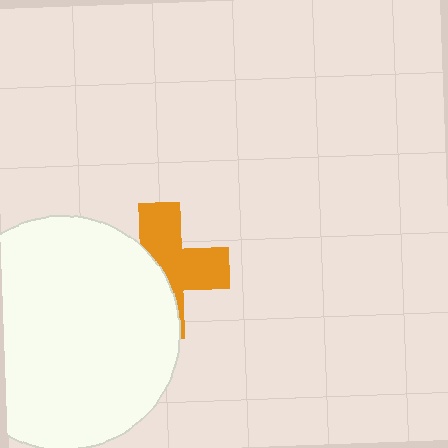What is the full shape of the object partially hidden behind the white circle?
The partially hidden object is an orange cross.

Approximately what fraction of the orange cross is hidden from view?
Roughly 48% of the orange cross is hidden behind the white circle.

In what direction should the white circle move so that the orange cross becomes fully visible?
The white circle should move left. That is the shortest direction to clear the overlap and leave the orange cross fully visible.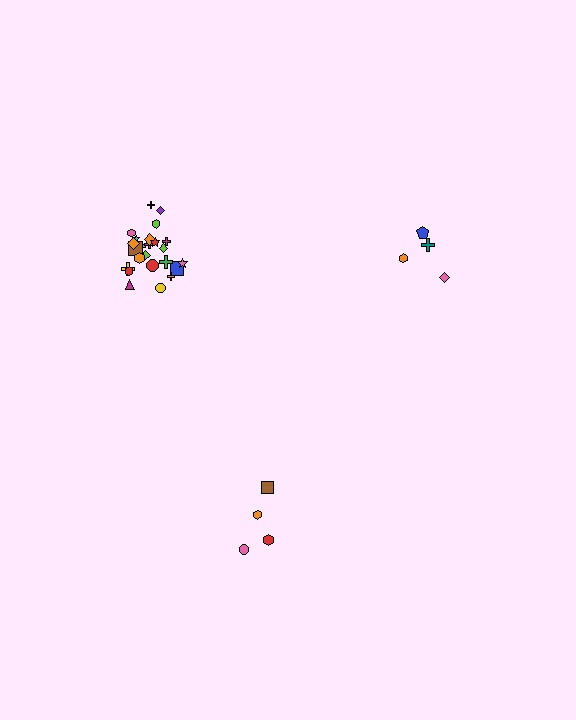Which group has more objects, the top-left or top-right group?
The top-left group.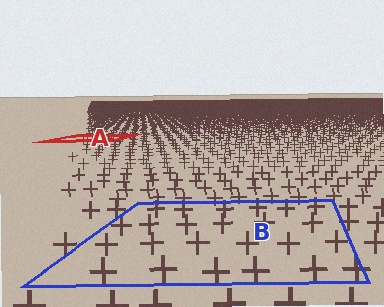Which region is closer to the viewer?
Region B is closer. The texture elements there are larger and more spread out.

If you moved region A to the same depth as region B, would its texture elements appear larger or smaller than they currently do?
They would appear larger. At a closer depth, the same texture elements are projected at a bigger on-screen size.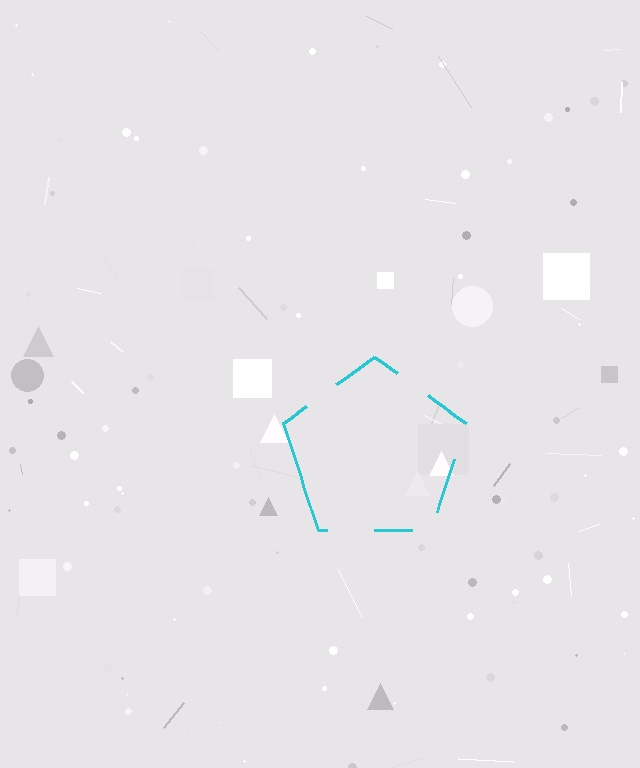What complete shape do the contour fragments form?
The contour fragments form a pentagon.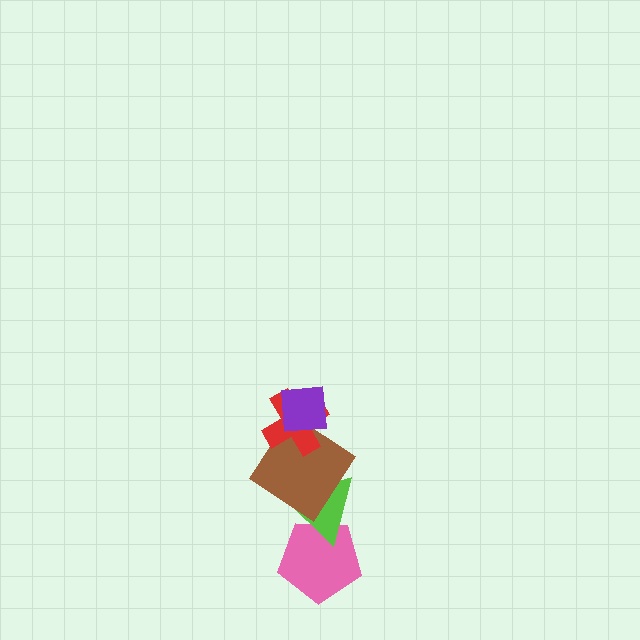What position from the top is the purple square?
The purple square is 1st from the top.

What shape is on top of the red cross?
The purple square is on top of the red cross.